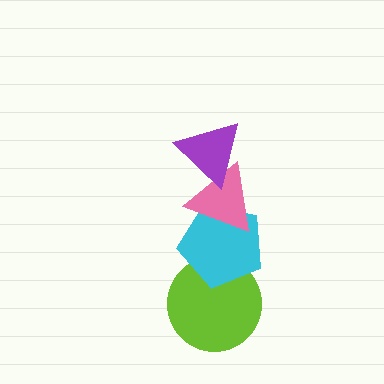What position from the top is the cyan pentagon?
The cyan pentagon is 3rd from the top.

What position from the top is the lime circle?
The lime circle is 4th from the top.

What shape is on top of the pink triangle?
The purple triangle is on top of the pink triangle.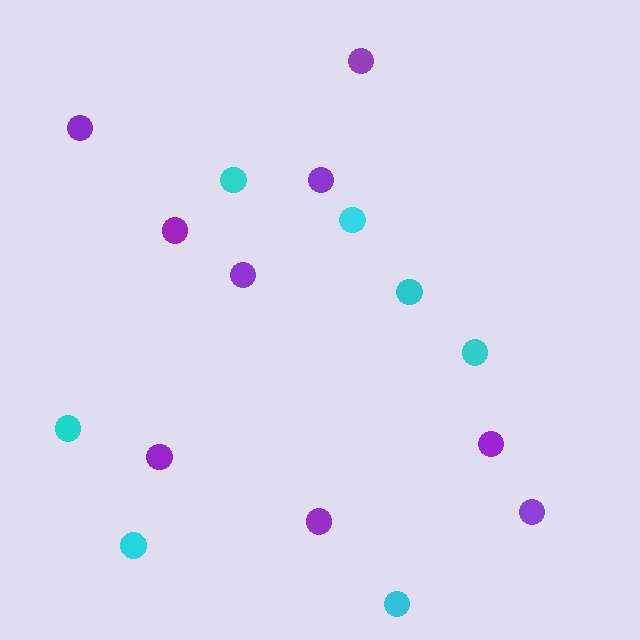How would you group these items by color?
There are 2 groups: one group of cyan circles (7) and one group of purple circles (9).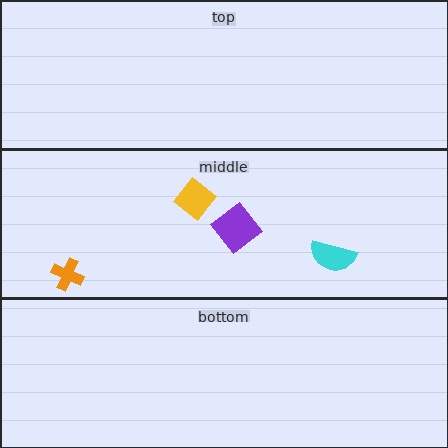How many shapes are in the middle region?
4.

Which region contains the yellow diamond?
The middle region.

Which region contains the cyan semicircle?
The middle region.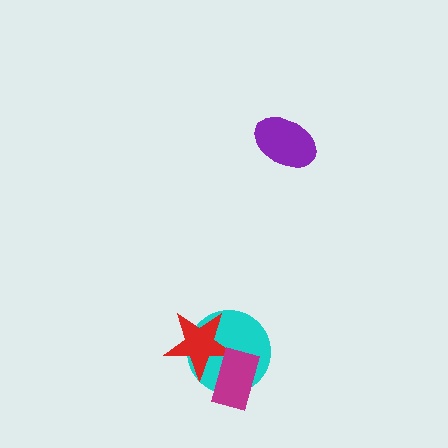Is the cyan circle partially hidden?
Yes, it is partially covered by another shape.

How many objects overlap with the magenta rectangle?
2 objects overlap with the magenta rectangle.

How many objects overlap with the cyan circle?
2 objects overlap with the cyan circle.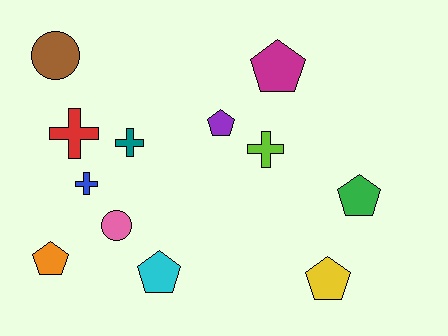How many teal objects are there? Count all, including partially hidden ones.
There is 1 teal object.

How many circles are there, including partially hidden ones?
There are 2 circles.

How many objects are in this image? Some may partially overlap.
There are 12 objects.